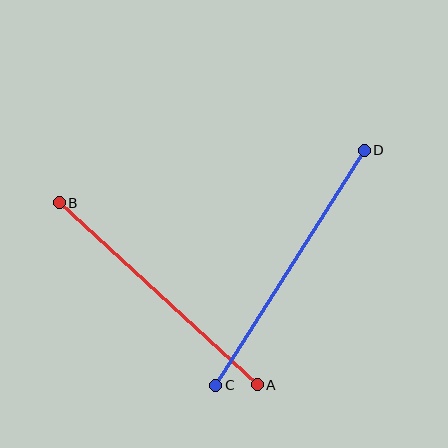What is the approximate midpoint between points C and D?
The midpoint is at approximately (290, 268) pixels.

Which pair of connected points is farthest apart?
Points C and D are farthest apart.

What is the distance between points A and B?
The distance is approximately 269 pixels.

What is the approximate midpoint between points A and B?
The midpoint is at approximately (158, 294) pixels.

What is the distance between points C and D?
The distance is approximately 278 pixels.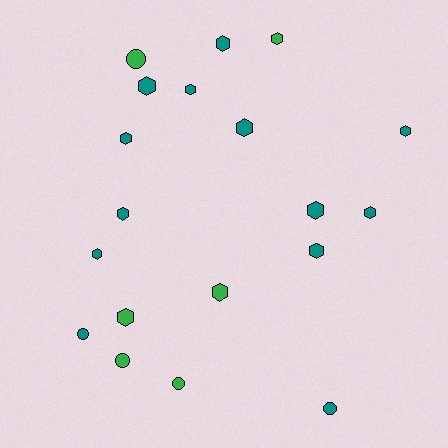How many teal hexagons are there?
There are 11 teal hexagons.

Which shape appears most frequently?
Hexagon, with 14 objects.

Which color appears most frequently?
Teal, with 13 objects.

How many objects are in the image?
There are 19 objects.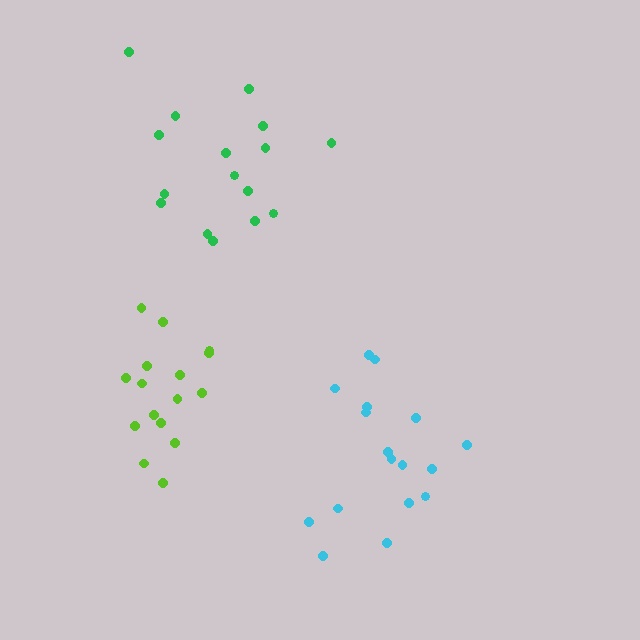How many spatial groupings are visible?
There are 3 spatial groupings.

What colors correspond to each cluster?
The clusters are colored: lime, cyan, green.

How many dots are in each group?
Group 1: 16 dots, Group 2: 17 dots, Group 3: 16 dots (49 total).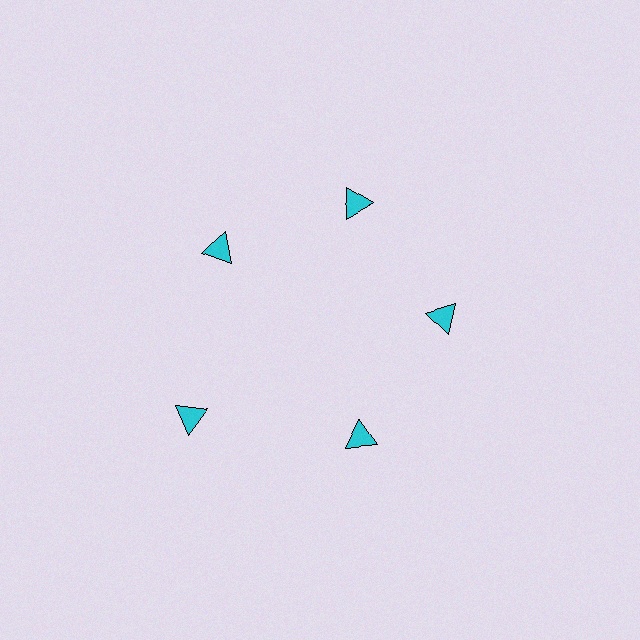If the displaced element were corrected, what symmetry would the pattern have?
It would have 5-fold rotational symmetry — the pattern would map onto itself every 72 degrees.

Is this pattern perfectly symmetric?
No. The 5 cyan triangles are arranged in a ring, but one element near the 8 o'clock position is pushed outward from the center, breaking the 5-fold rotational symmetry.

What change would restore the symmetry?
The symmetry would be restored by moving it inward, back onto the ring so that all 5 triangles sit at equal angles and equal distance from the center.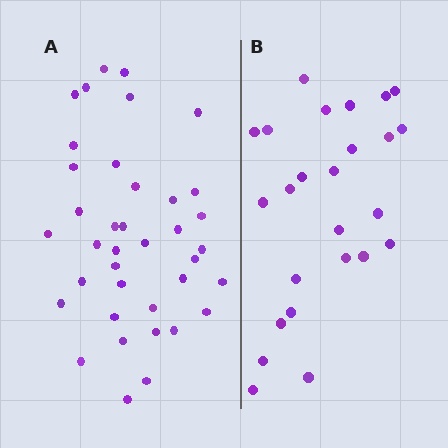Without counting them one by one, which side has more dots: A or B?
Region A (the left region) has more dots.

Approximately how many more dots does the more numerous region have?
Region A has approximately 15 more dots than region B.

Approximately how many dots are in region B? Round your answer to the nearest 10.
About 20 dots. (The exact count is 25, which rounds to 20.)